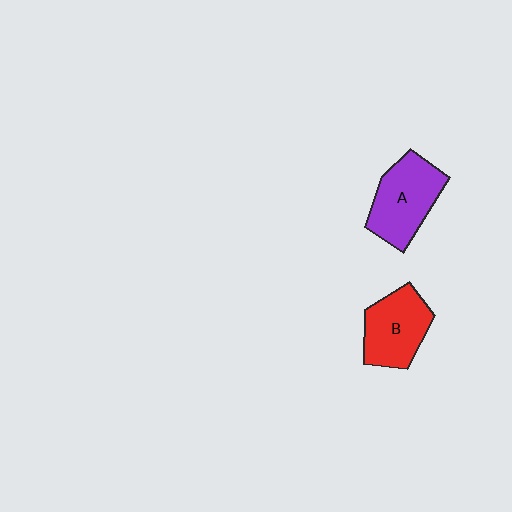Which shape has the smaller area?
Shape B (red).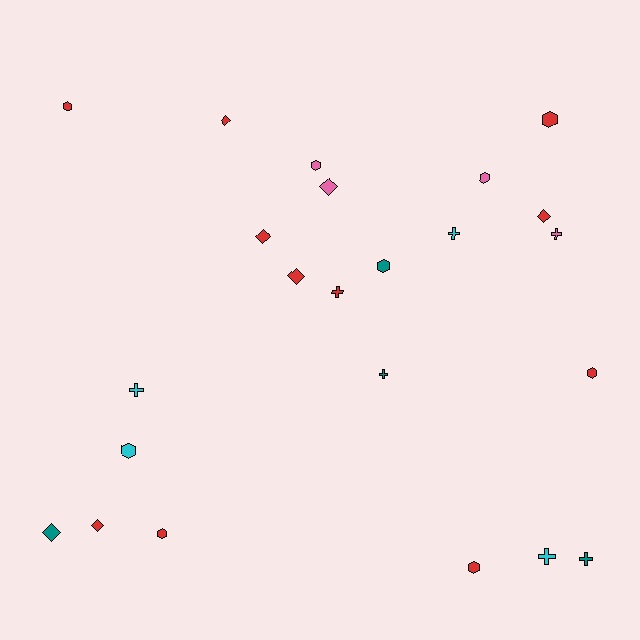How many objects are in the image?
There are 23 objects.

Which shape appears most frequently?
Hexagon, with 9 objects.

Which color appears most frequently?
Red, with 11 objects.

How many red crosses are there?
There is 1 red cross.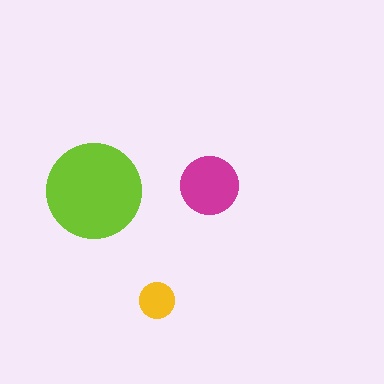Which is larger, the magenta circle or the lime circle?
The lime one.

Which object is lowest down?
The yellow circle is bottommost.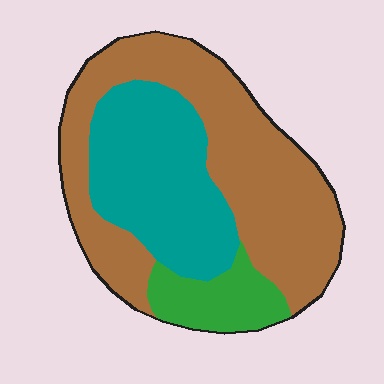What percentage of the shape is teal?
Teal covers 33% of the shape.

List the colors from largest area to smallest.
From largest to smallest: brown, teal, green.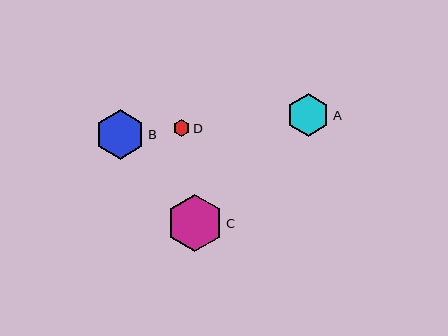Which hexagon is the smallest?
Hexagon D is the smallest with a size of approximately 17 pixels.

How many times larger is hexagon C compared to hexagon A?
Hexagon C is approximately 1.3 times the size of hexagon A.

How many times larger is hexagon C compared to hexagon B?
Hexagon C is approximately 1.1 times the size of hexagon B.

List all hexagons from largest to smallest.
From largest to smallest: C, B, A, D.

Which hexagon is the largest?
Hexagon C is the largest with a size of approximately 56 pixels.